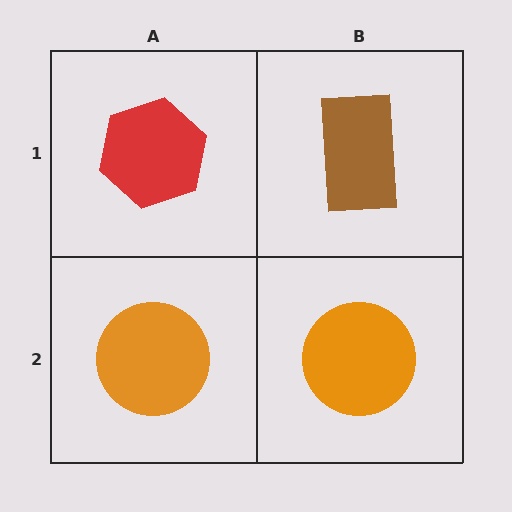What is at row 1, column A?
A red hexagon.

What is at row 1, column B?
A brown rectangle.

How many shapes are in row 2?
2 shapes.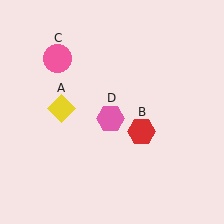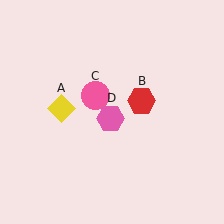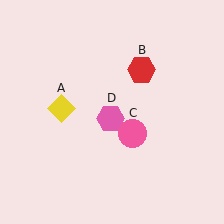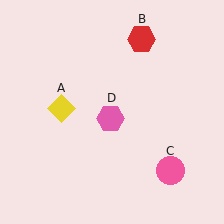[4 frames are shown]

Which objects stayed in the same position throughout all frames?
Yellow diamond (object A) and pink hexagon (object D) remained stationary.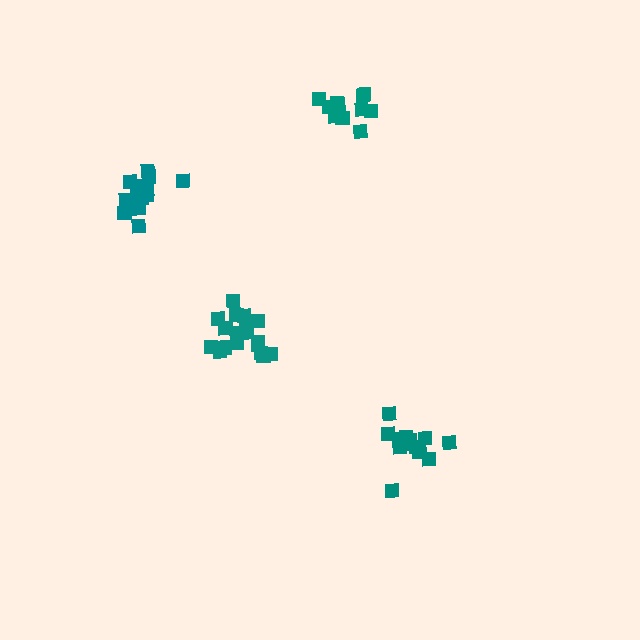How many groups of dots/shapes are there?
There are 4 groups.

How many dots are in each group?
Group 1: 14 dots, Group 2: 18 dots, Group 3: 12 dots, Group 4: 15 dots (59 total).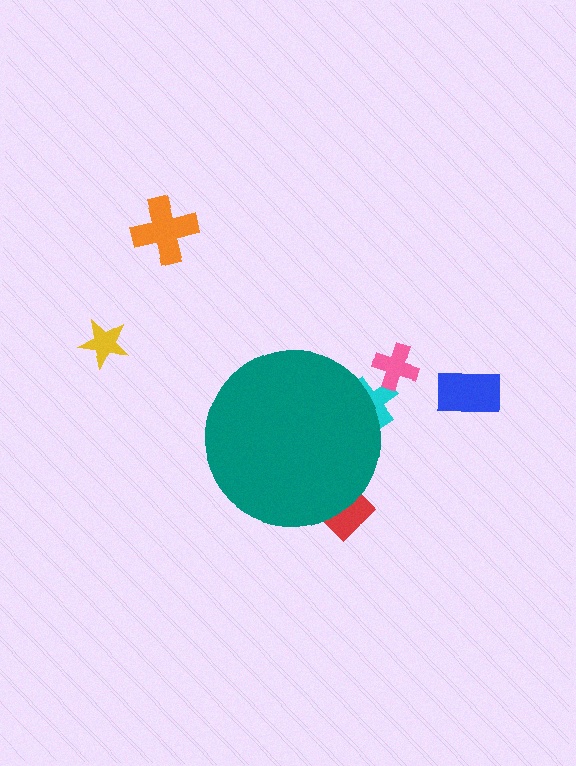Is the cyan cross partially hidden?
Yes, the cyan cross is partially hidden behind the teal circle.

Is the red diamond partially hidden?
Yes, the red diamond is partially hidden behind the teal circle.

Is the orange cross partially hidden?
No, the orange cross is fully visible.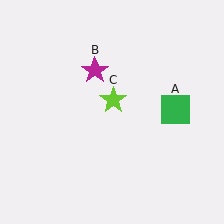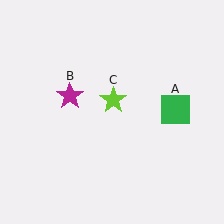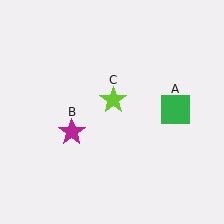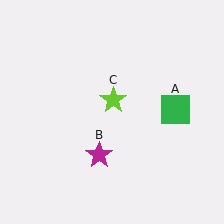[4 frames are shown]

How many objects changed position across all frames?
1 object changed position: magenta star (object B).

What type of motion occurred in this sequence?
The magenta star (object B) rotated counterclockwise around the center of the scene.